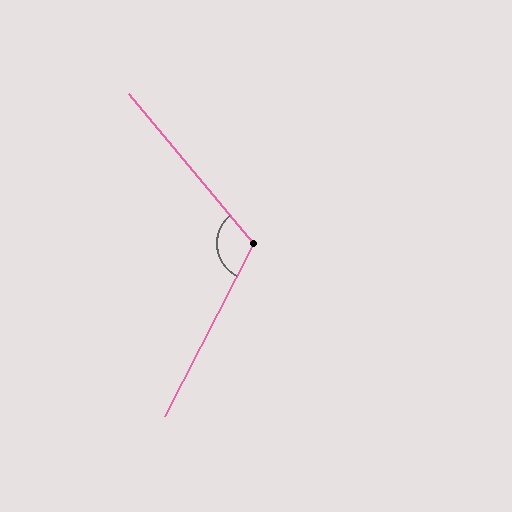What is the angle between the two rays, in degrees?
Approximately 113 degrees.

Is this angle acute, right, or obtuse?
It is obtuse.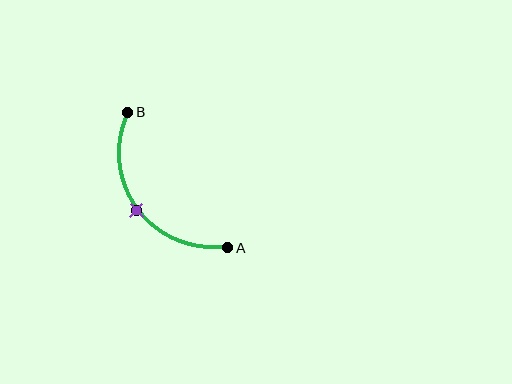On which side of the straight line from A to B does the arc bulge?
The arc bulges below and to the left of the straight line connecting A and B.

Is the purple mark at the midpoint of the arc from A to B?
Yes. The purple mark lies on the arc at equal arc-length from both A and B — it is the arc midpoint.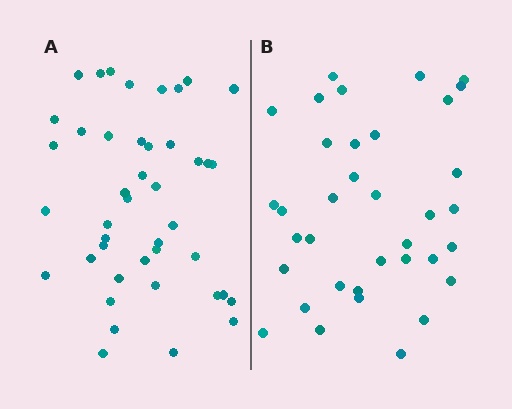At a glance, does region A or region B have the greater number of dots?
Region A (the left region) has more dots.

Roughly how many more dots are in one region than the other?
Region A has roughly 8 or so more dots than region B.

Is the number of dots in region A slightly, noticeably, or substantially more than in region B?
Region A has only slightly more — the two regions are fairly close. The ratio is roughly 1.2 to 1.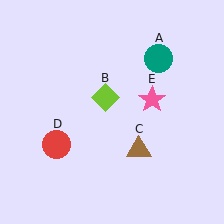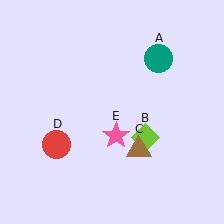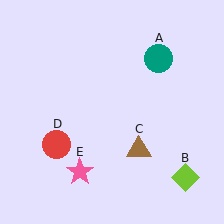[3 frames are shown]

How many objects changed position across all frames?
2 objects changed position: lime diamond (object B), pink star (object E).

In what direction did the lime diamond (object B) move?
The lime diamond (object B) moved down and to the right.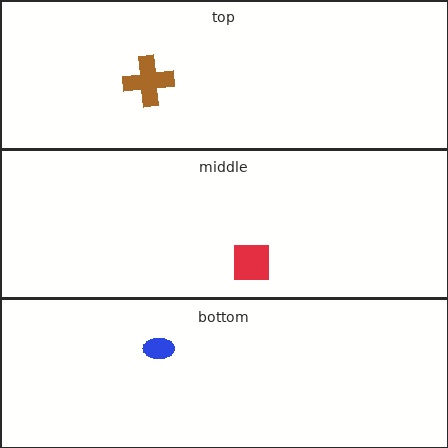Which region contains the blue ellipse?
The bottom region.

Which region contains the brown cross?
The top region.